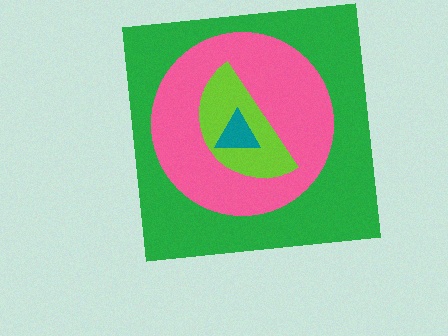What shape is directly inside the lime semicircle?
The teal triangle.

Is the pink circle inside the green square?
Yes.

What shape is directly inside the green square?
The pink circle.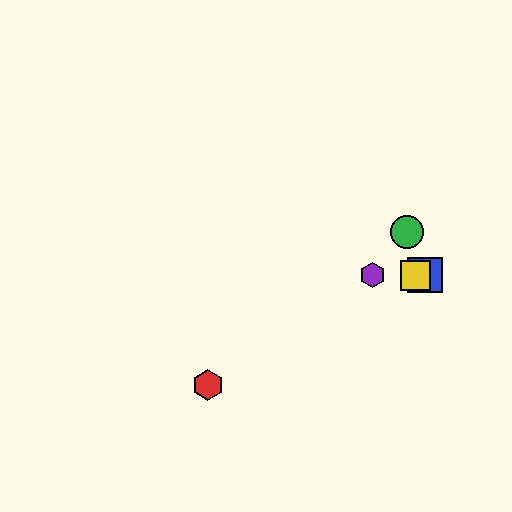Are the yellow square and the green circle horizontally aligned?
No, the yellow square is at y≈275 and the green circle is at y≈232.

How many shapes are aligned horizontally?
3 shapes (the blue square, the yellow square, the purple hexagon) are aligned horizontally.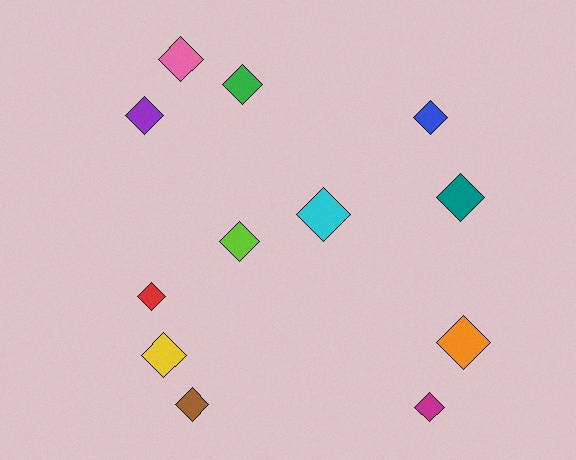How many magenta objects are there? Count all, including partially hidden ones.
There is 1 magenta object.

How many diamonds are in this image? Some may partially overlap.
There are 12 diamonds.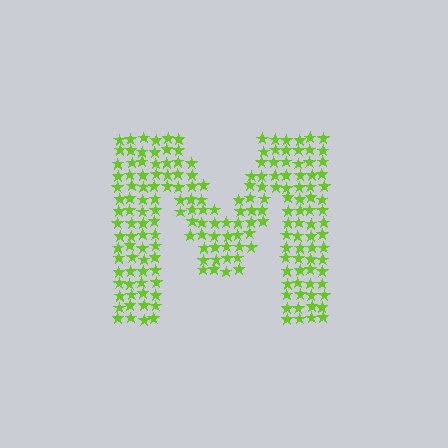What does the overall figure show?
The overall figure shows the letter M.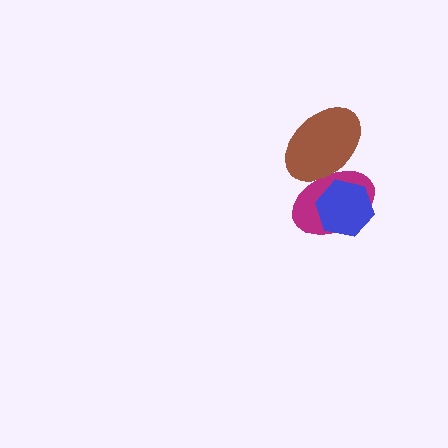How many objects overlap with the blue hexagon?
1 object overlaps with the blue hexagon.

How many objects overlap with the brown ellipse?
1 object overlaps with the brown ellipse.